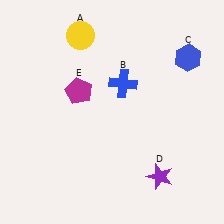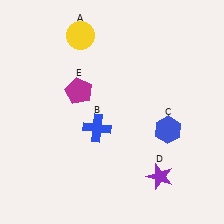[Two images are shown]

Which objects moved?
The objects that moved are: the blue cross (B), the blue hexagon (C).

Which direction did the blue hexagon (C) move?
The blue hexagon (C) moved down.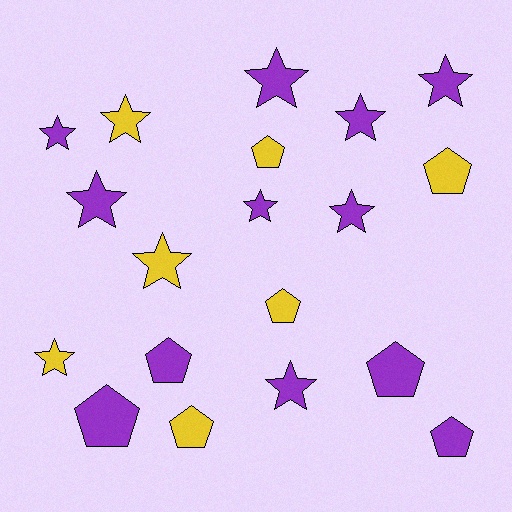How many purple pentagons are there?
There are 4 purple pentagons.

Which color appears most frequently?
Purple, with 12 objects.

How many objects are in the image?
There are 19 objects.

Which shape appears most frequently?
Star, with 11 objects.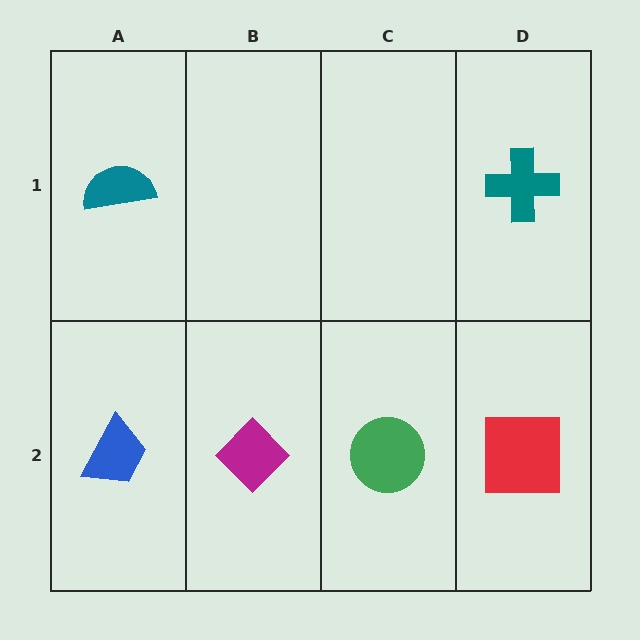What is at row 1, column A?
A teal semicircle.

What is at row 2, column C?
A green circle.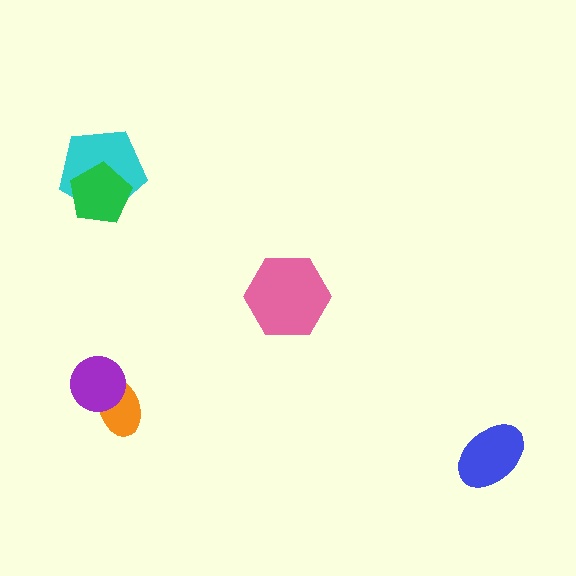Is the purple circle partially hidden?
No, no other shape covers it.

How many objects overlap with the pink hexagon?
0 objects overlap with the pink hexagon.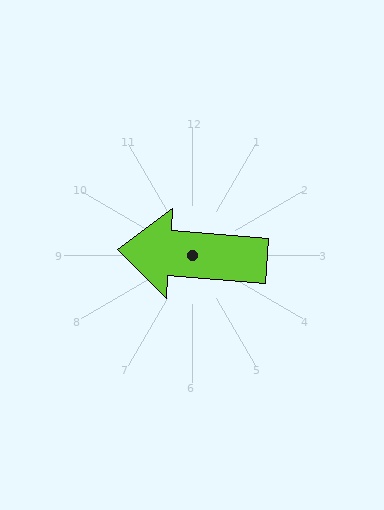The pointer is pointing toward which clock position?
Roughly 9 o'clock.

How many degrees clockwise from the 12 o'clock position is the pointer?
Approximately 274 degrees.